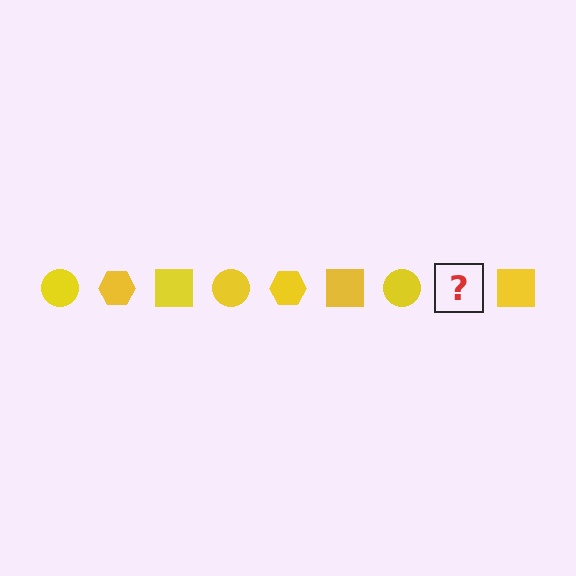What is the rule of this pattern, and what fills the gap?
The rule is that the pattern cycles through circle, hexagon, square shapes in yellow. The gap should be filled with a yellow hexagon.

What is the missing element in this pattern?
The missing element is a yellow hexagon.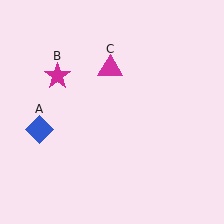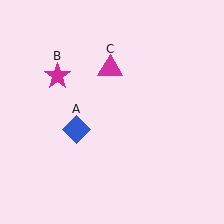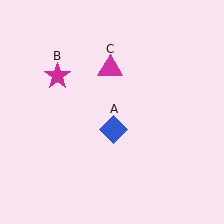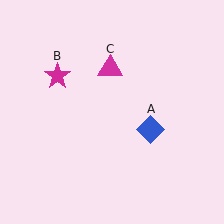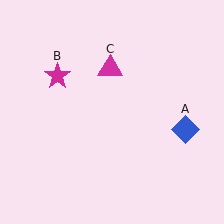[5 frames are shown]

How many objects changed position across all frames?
1 object changed position: blue diamond (object A).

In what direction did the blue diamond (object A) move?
The blue diamond (object A) moved right.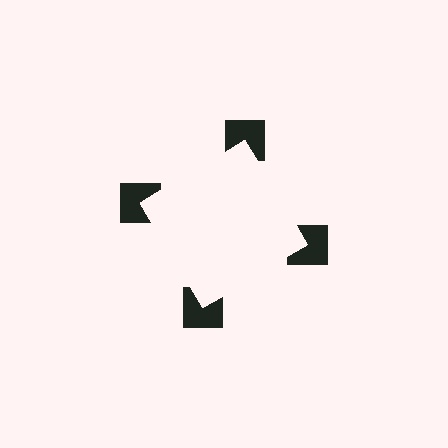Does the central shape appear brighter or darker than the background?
It typically appears slightly brighter than the background, even though no actual brightness change is drawn.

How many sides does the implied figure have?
4 sides.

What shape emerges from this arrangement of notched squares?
An illusory square — its edges are inferred from the aligned wedge cuts in the notched squares, not physically drawn.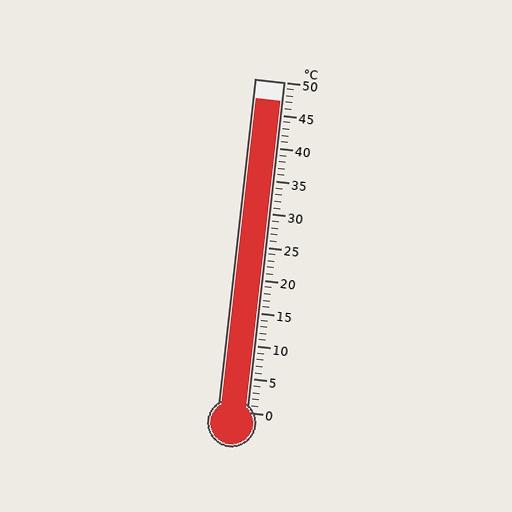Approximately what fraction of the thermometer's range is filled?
The thermometer is filled to approximately 95% of its range.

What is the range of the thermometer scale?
The thermometer scale ranges from 0°C to 50°C.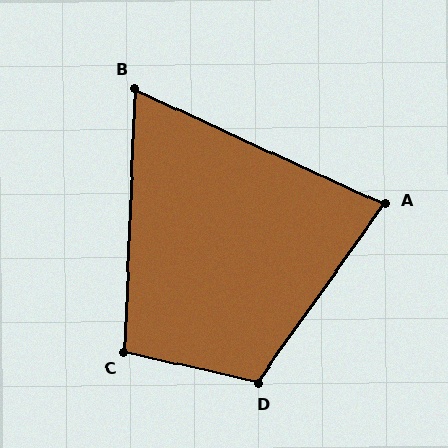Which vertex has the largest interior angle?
D, at approximately 112 degrees.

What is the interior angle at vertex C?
Approximately 101 degrees (obtuse).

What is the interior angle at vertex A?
Approximately 79 degrees (acute).